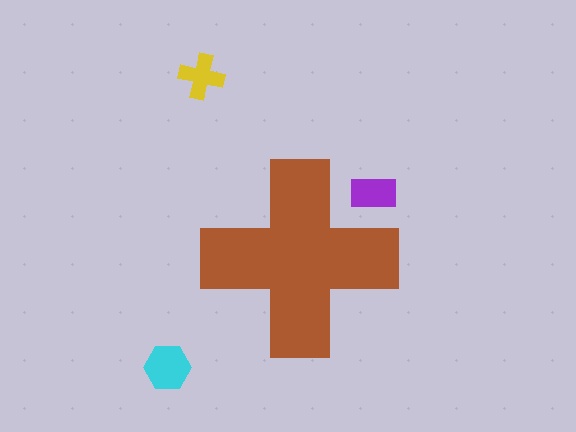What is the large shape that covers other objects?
A brown cross.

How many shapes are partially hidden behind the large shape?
1 shape is partially hidden.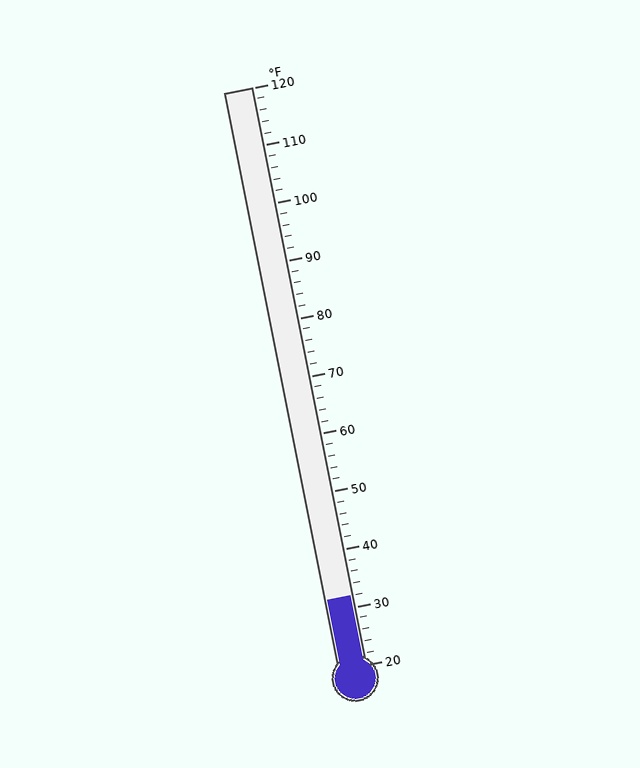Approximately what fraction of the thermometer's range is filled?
The thermometer is filled to approximately 10% of its range.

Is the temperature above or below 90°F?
The temperature is below 90°F.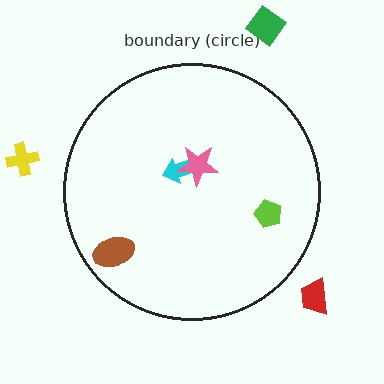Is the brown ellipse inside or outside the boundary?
Inside.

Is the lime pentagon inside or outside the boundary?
Inside.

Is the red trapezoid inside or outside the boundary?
Outside.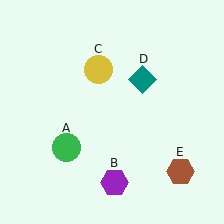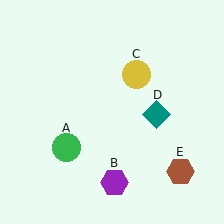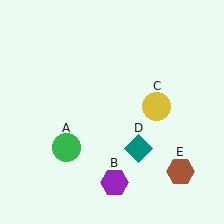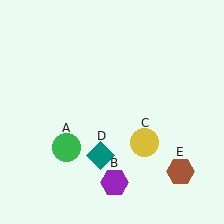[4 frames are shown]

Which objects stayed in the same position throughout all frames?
Green circle (object A) and purple hexagon (object B) and brown hexagon (object E) remained stationary.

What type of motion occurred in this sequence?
The yellow circle (object C), teal diamond (object D) rotated clockwise around the center of the scene.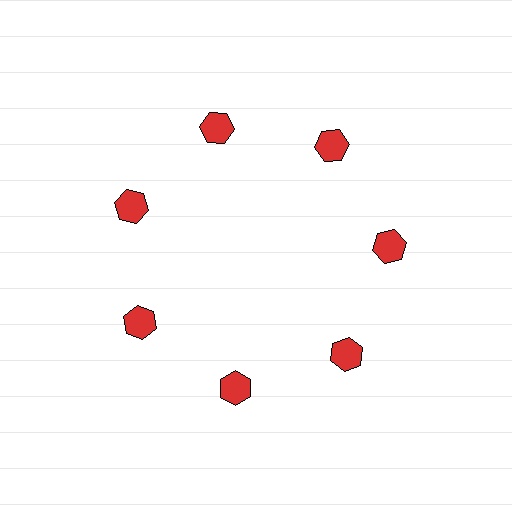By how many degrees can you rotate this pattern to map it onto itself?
The pattern maps onto itself every 51 degrees of rotation.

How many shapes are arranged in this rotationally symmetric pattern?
There are 7 shapes, arranged in 7 groups of 1.